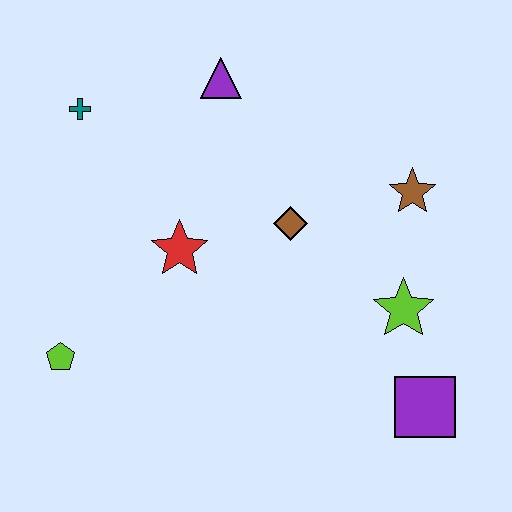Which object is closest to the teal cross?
The purple triangle is closest to the teal cross.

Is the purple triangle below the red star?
No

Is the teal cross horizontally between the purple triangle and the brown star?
No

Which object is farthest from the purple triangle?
The purple square is farthest from the purple triangle.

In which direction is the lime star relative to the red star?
The lime star is to the right of the red star.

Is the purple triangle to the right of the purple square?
No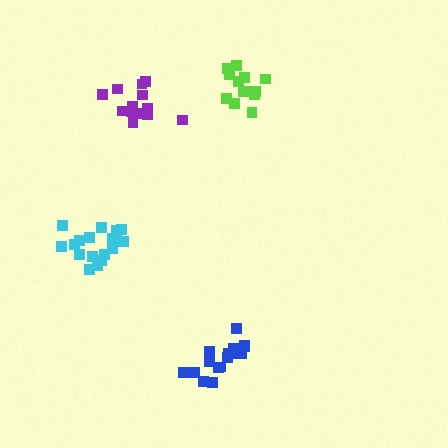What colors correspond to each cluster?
The clusters are colored: lime, purple, cyan, blue.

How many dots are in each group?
Group 1: 13 dots, Group 2: 13 dots, Group 3: 17 dots, Group 4: 18 dots (61 total).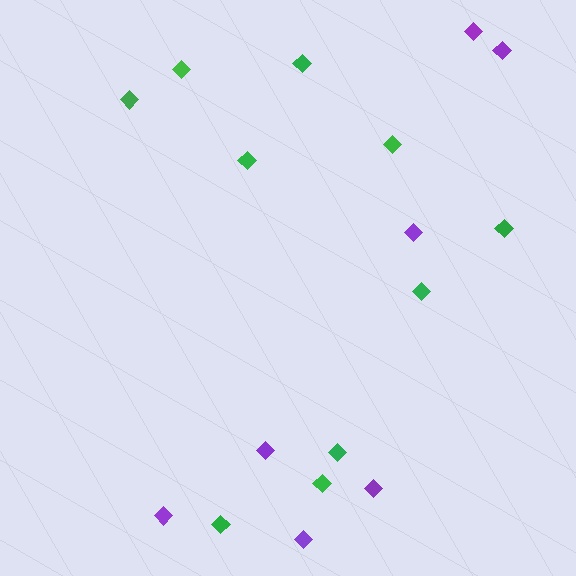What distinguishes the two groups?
There are 2 groups: one group of green diamonds (10) and one group of purple diamonds (7).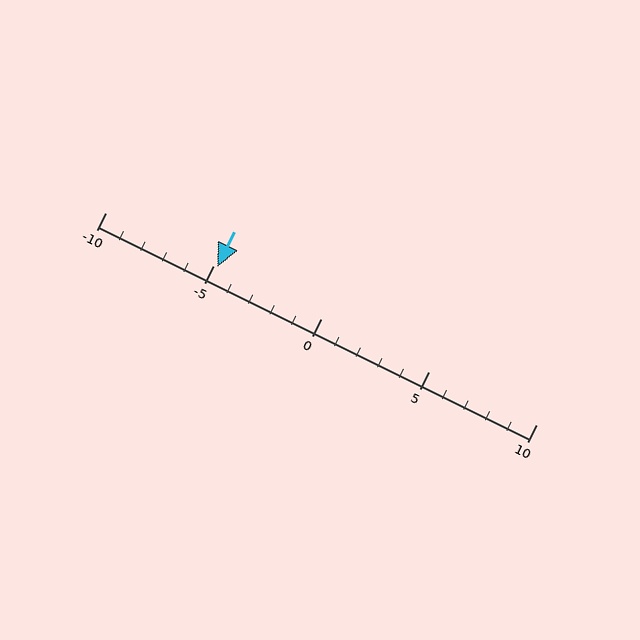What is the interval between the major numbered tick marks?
The major tick marks are spaced 5 units apart.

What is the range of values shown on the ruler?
The ruler shows values from -10 to 10.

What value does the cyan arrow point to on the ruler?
The cyan arrow points to approximately -5.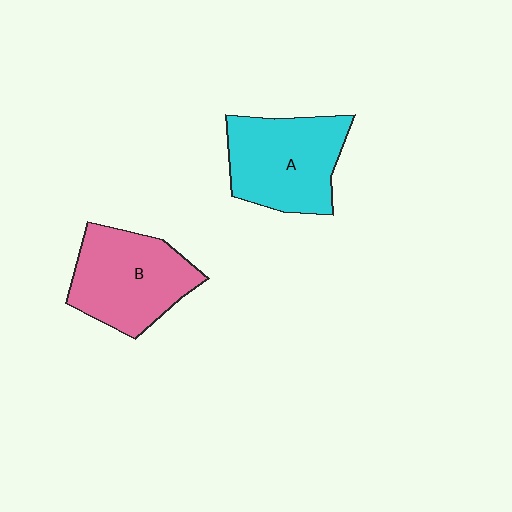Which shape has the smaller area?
Shape B (pink).